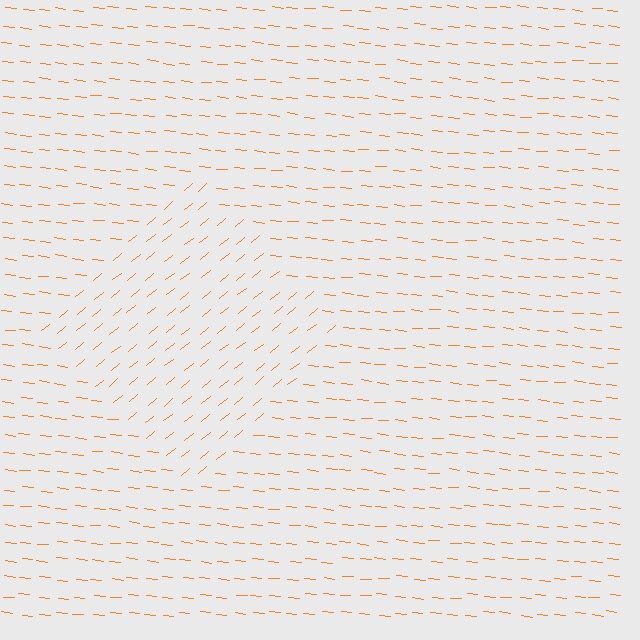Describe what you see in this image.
The image is filled with small orange line segments. A diamond region in the image has lines oriented differently from the surrounding lines, creating a visible texture boundary.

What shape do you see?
I see a diamond.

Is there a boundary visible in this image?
Yes, there is a texture boundary formed by a change in line orientation.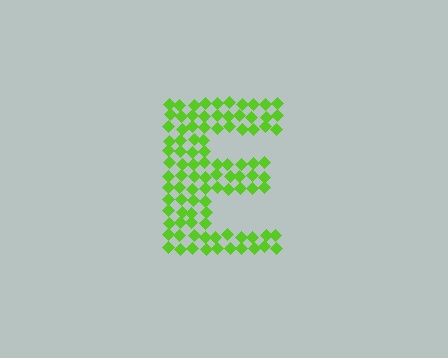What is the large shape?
The large shape is the letter E.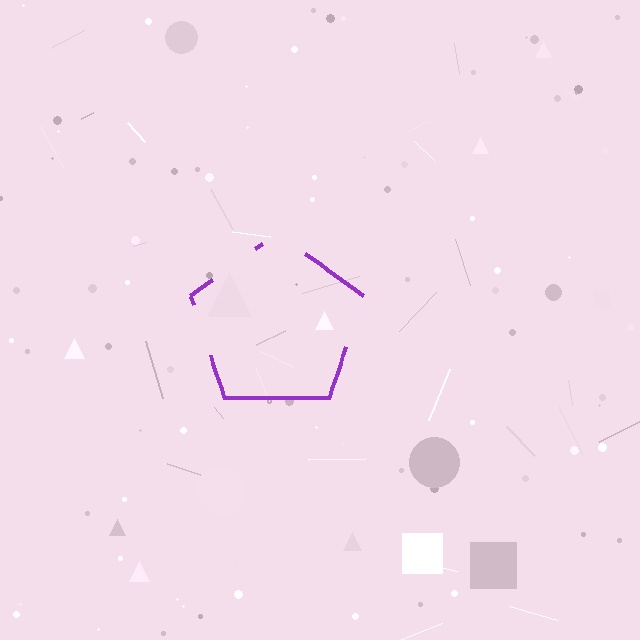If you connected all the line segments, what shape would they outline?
They would outline a pentagon.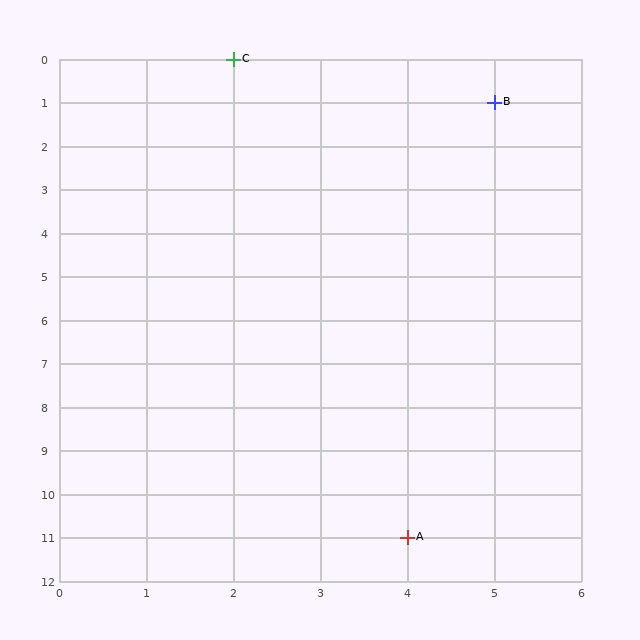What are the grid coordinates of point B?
Point B is at grid coordinates (5, 1).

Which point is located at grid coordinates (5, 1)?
Point B is at (5, 1).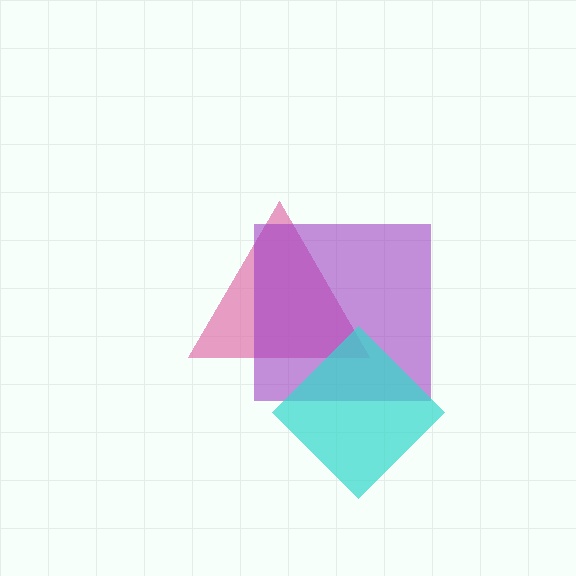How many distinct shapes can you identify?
There are 3 distinct shapes: a pink triangle, a purple square, a cyan diamond.